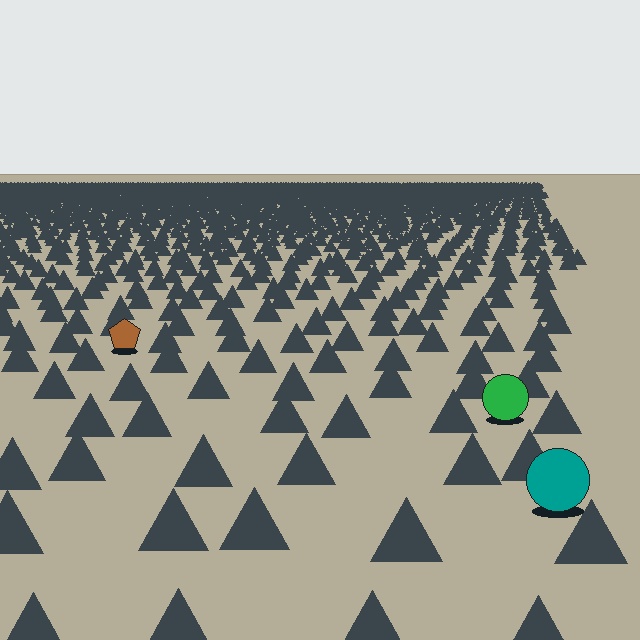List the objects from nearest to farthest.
From nearest to farthest: the teal circle, the green circle, the brown pentagon.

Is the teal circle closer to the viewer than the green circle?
Yes. The teal circle is closer — you can tell from the texture gradient: the ground texture is coarser near it.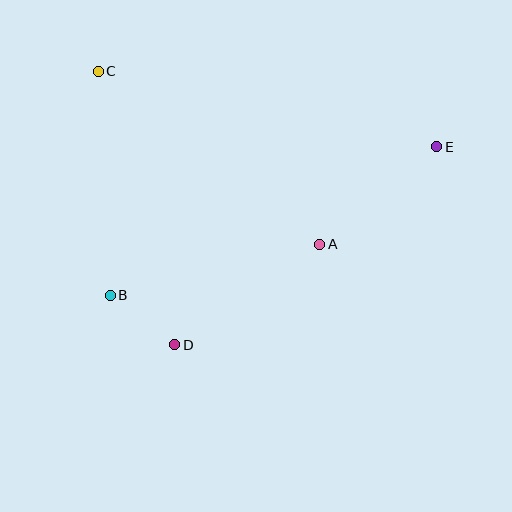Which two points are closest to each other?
Points B and D are closest to each other.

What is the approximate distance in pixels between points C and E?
The distance between C and E is approximately 347 pixels.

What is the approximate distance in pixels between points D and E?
The distance between D and E is approximately 328 pixels.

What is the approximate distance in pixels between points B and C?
The distance between B and C is approximately 224 pixels.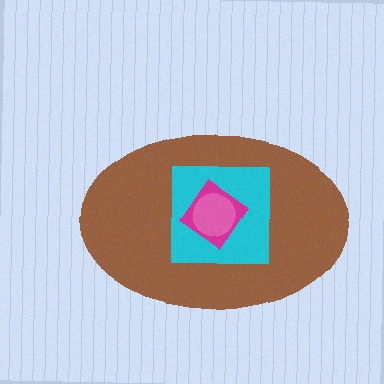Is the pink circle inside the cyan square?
Yes.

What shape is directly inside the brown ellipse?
The cyan square.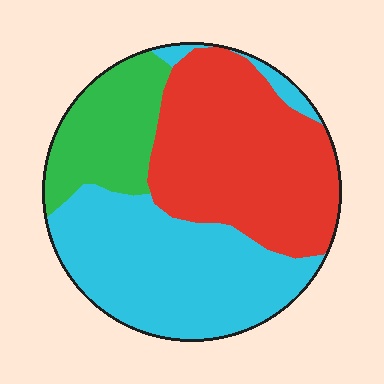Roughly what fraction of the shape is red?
Red takes up about two fifths (2/5) of the shape.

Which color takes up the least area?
Green, at roughly 20%.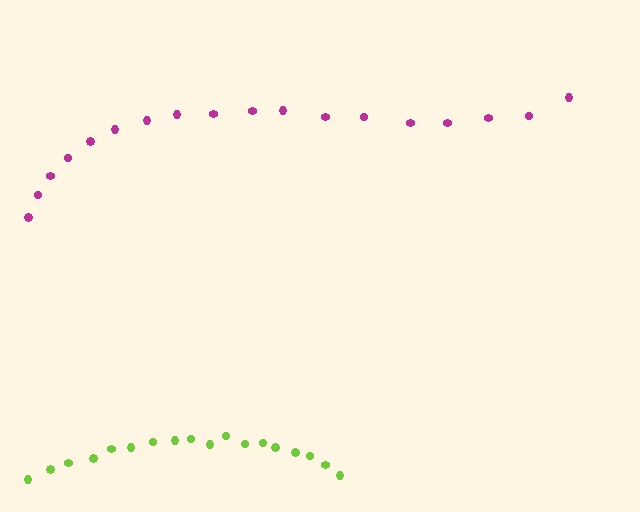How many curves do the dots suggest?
There are 2 distinct paths.